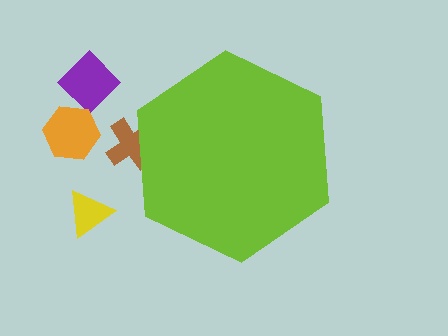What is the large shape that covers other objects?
A lime hexagon.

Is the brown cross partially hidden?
Yes, the brown cross is partially hidden behind the lime hexagon.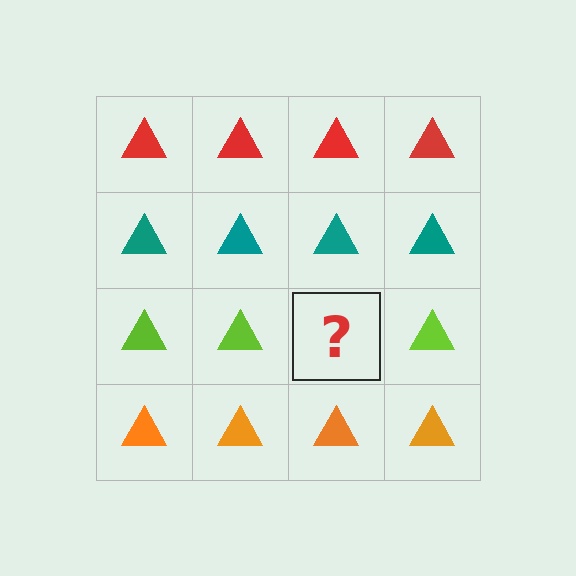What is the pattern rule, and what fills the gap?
The rule is that each row has a consistent color. The gap should be filled with a lime triangle.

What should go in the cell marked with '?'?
The missing cell should contain a lime triangle.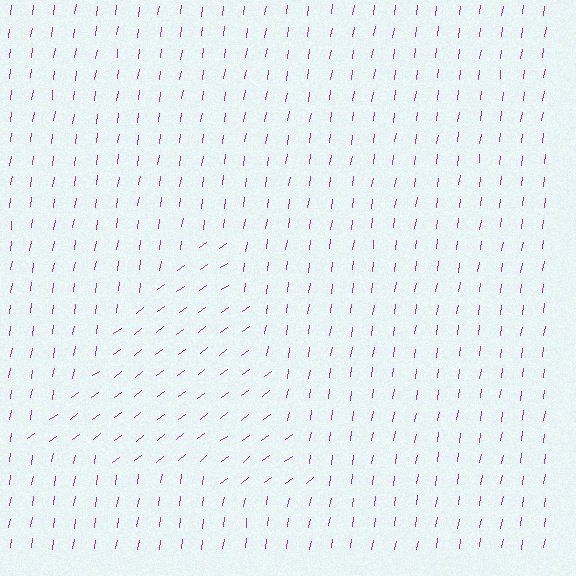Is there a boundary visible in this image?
Yes, there is a texture boundary formed by a change in line orientation.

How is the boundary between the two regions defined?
The boundary is defined purely by a change in line orientation (approximately 45 degrees difference). All lines are the same color and thickness.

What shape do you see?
I see a triangle.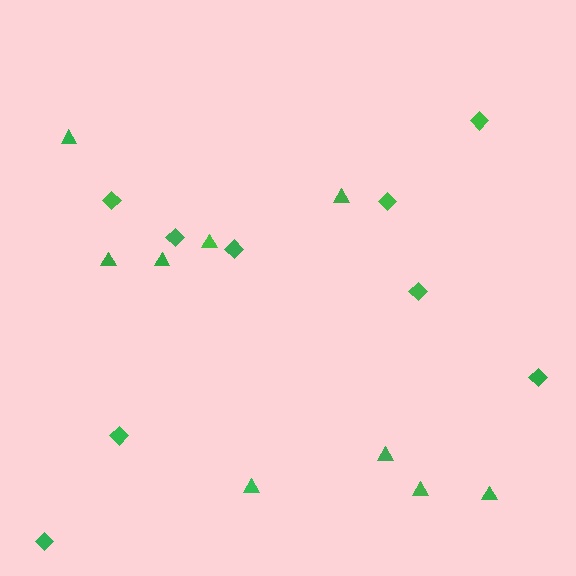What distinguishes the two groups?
There are 2 groups: one group of diamonds (9) and one group of triangles (9).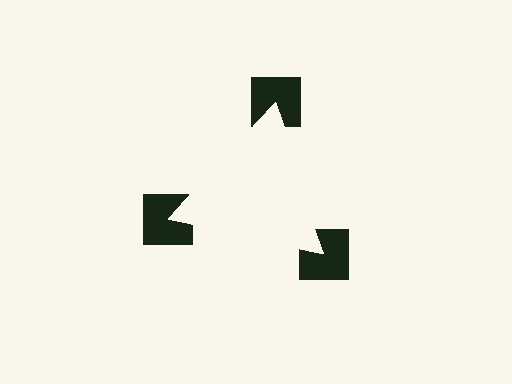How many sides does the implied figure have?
3 sides.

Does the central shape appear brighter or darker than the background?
It typically appears slightly brighter than the background, even though no actual brightness change is drawn.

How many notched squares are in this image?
There are 3 — one at each vertex of the illusory triangle.